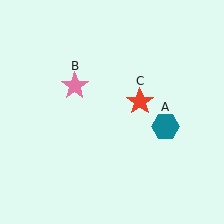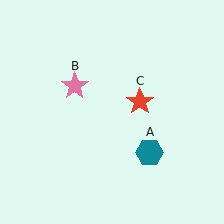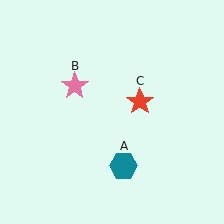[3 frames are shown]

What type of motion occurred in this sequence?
The teal hexagon (object A) rotated clockwise around the center of the scene.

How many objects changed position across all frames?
1 object changed position: teal hexagon (object A).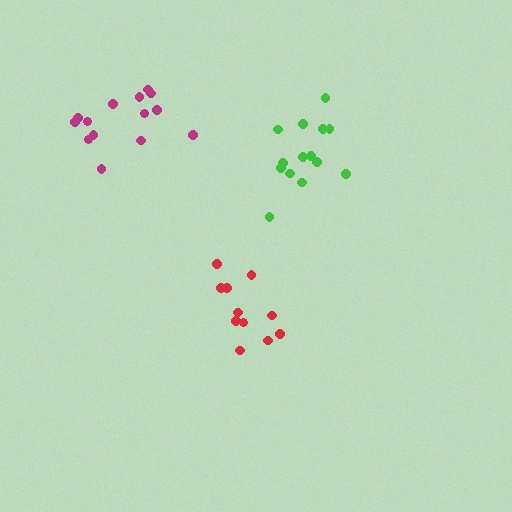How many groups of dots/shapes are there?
There are 3 groups.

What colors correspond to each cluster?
The clusters are colored: magenta, red, green.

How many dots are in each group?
Group 1: 14 dots, Group 2: 11 dots, Group 3: 14 dots (39 total).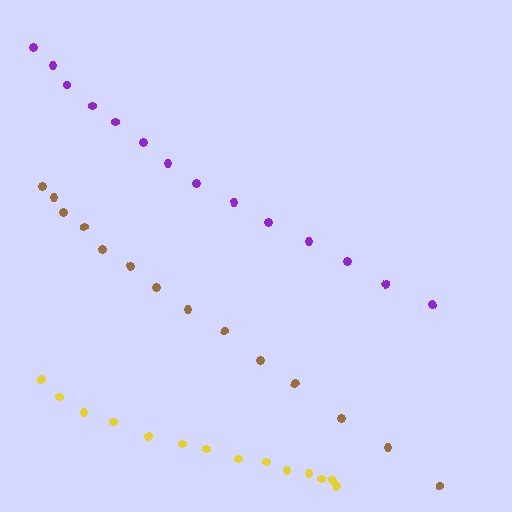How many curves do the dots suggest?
There are 3 distinct paths.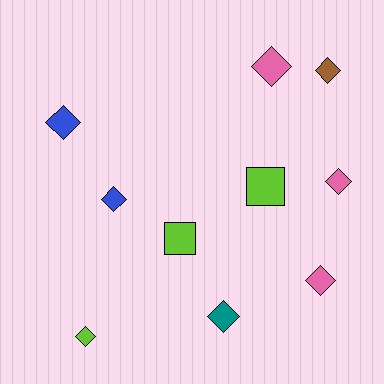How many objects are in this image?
There are 10 objects.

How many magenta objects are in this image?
There are no magenta objects.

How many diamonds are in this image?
There are 8 diamonds.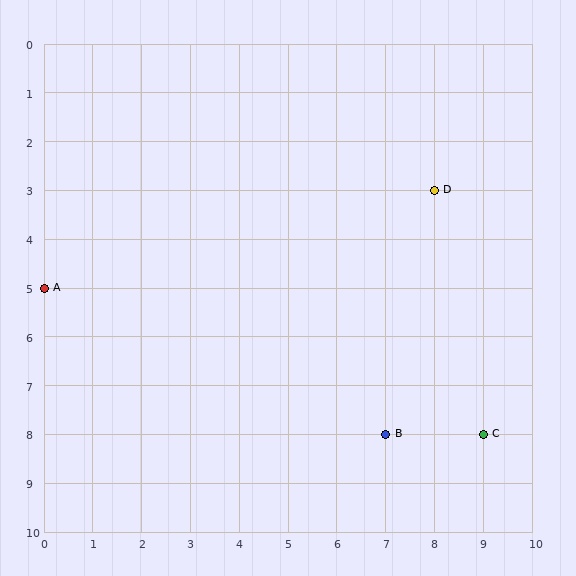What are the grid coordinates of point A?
Point A is at grid coordinates (0, 5).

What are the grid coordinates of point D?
Point D is at grid coordinates (8, 3).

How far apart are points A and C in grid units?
Points A and C are 9 columns and 3 rows apart (about 9.5 grid units diagonally).